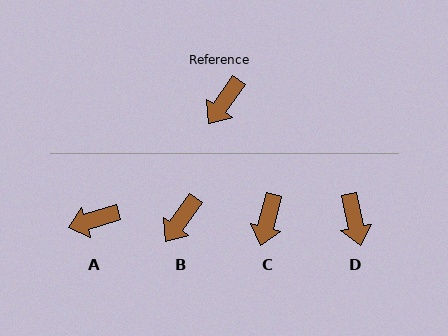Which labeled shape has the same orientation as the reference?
B.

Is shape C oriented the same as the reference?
No, it is off by about 21 degrees.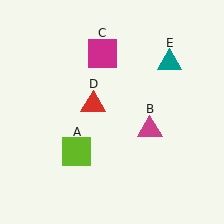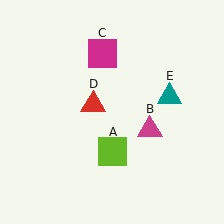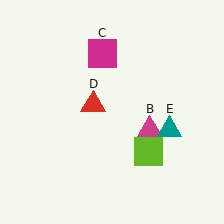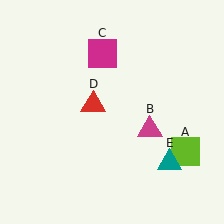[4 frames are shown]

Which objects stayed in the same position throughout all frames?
Magenta triangle (object B) and magenta square (object C) and red triangle (object D) remained stationary.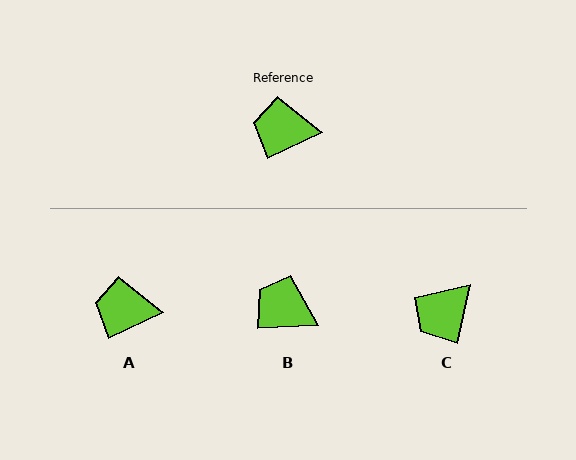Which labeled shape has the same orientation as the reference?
A.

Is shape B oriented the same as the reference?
No, it is off by about 22 degrees.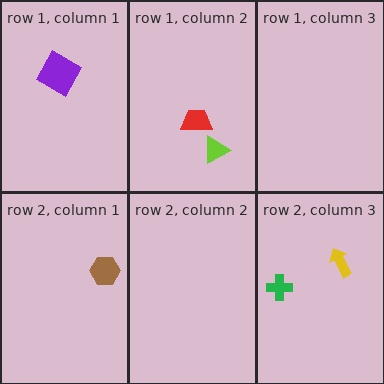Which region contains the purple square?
The row 1, column 1 region.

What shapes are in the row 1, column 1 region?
The purple square.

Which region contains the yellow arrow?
The row 2, column 3 region.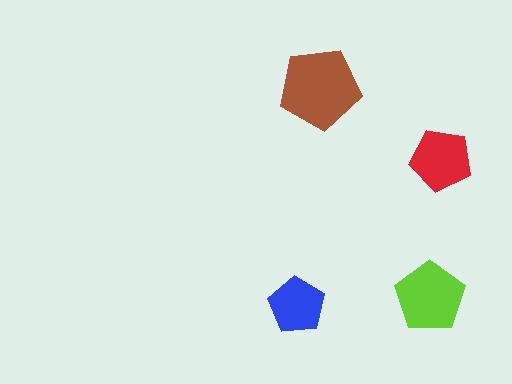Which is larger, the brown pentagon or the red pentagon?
The brown one.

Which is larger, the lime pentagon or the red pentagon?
The lime one.